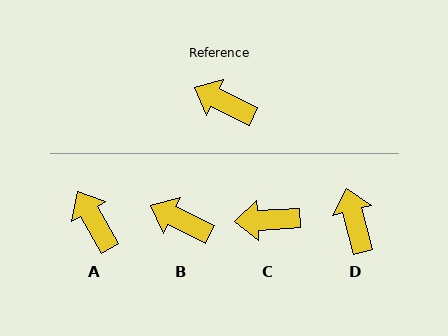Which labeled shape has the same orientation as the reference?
B.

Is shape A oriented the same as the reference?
No, it is off by about 35 degrees.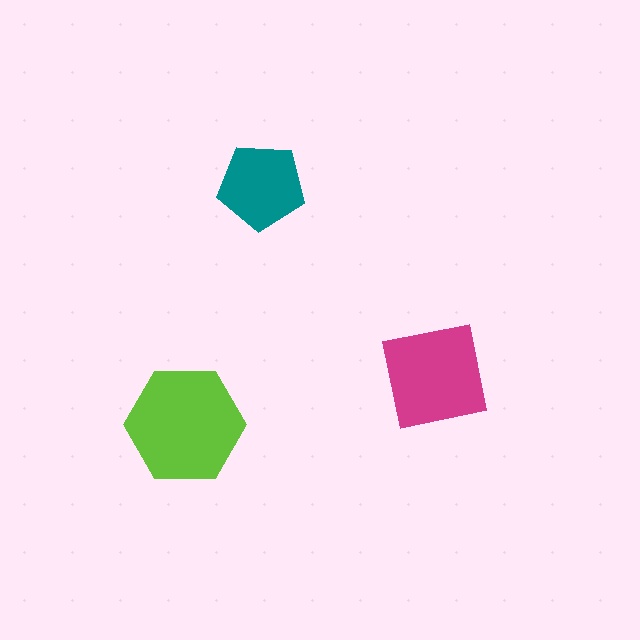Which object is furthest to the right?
The magenta square is rightmost.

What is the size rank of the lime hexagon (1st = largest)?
1st.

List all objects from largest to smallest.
The lime hexagon, the magenta square, the teal pentagon.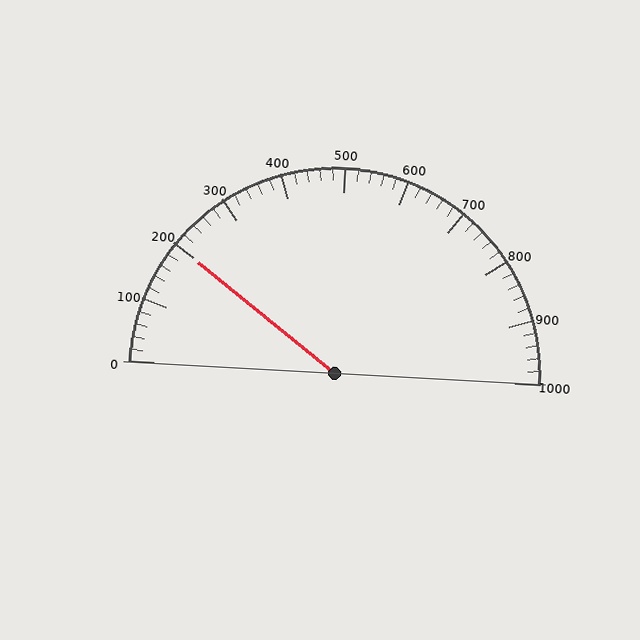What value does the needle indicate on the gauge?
The needle indicates approximately 200.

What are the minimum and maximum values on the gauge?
The gauge ranges from 0 to 1000.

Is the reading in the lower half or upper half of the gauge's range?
The reading is in the lower half of the range (0 to 1000).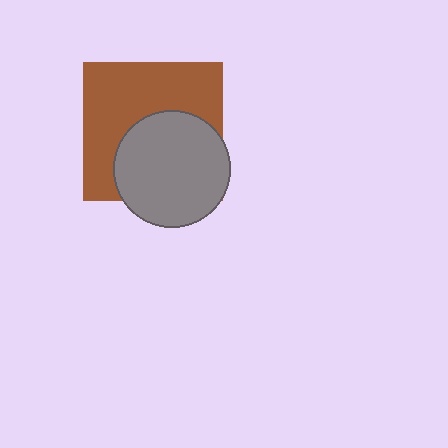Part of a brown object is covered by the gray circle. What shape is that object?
It is a square.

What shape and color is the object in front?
The object in front is a gray circle.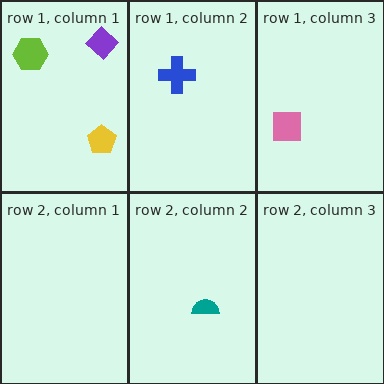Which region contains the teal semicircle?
The row 2, column 2 region.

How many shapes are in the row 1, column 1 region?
3.